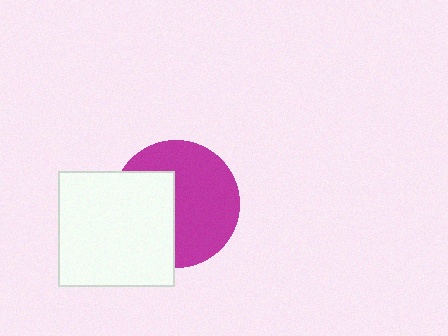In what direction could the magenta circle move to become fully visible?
The magenta circle could move right. That would shift it out from behind the white square entirely.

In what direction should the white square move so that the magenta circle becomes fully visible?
The white square should move left. That is the shortest direction to clear the overlap and leave the magenta circle fully visible.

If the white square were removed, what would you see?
You would see the complete magenta circle.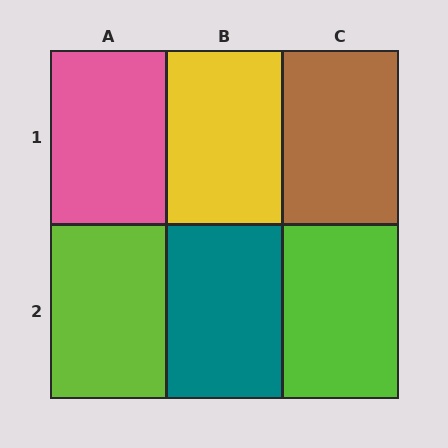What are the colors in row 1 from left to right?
Pink, yellow, brown.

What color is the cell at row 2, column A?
Lime.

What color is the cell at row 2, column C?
Lime.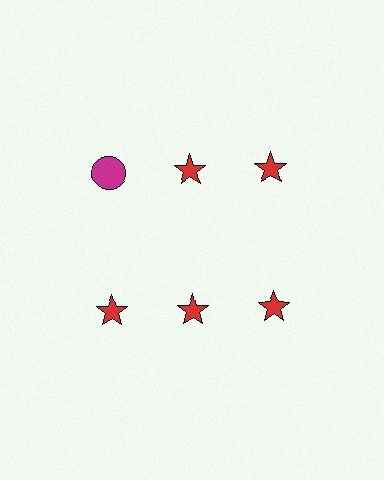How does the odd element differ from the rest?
It differs in both color (magenta instead of red) and shape (circle instead of star).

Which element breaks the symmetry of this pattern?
The magenta circle in the top row, leftmost column breaks the symmetry. All other shapes are red stars.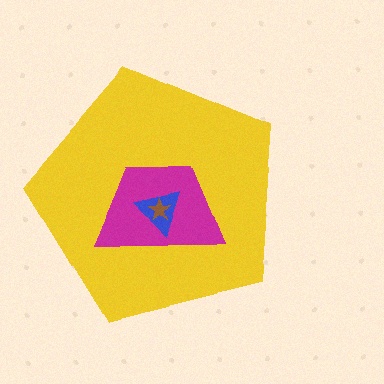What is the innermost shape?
The brown star.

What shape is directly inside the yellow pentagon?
The magenta trapezoid.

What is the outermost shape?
The yellow pentagon.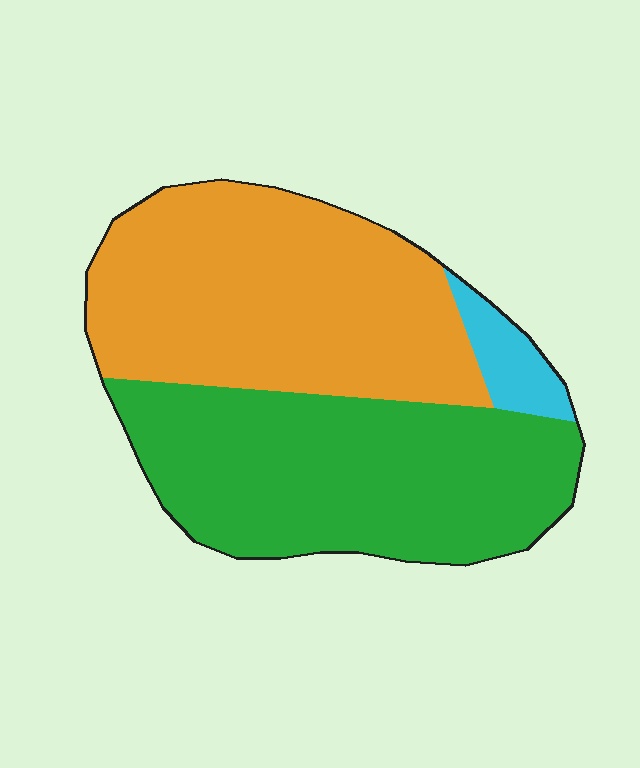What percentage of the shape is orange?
Orange covers 48% of the shape.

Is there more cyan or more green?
Green.